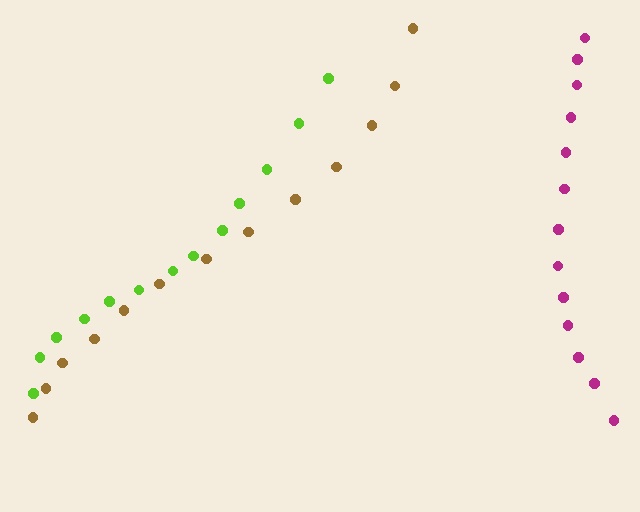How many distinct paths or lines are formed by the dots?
There are 3 distinct paths.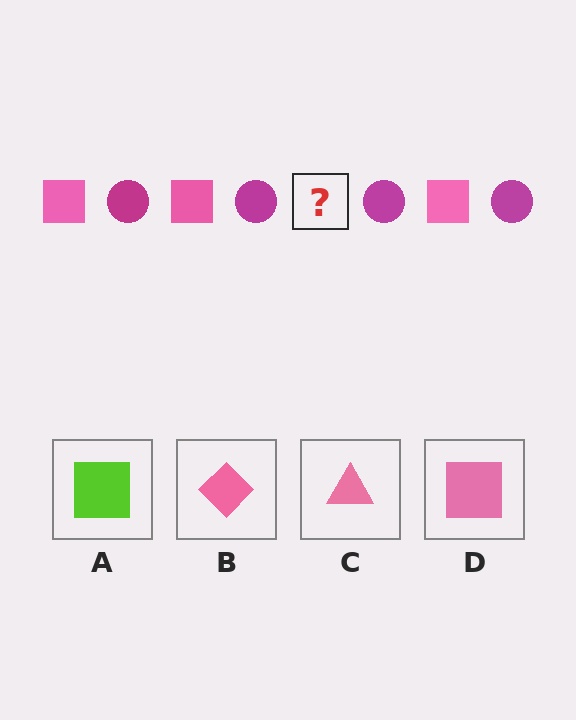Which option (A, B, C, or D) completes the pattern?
D.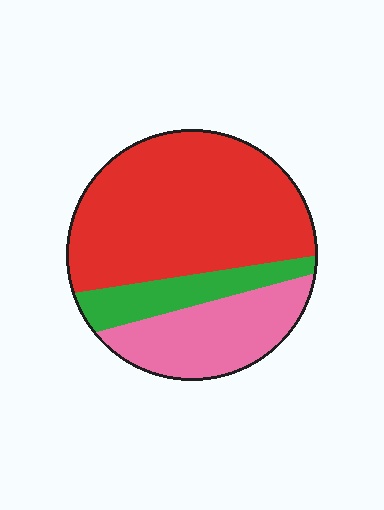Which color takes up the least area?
Green, at roughly 15%.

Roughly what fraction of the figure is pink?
Pink takes up about one quarter (1/4) of the figure.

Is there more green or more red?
Red.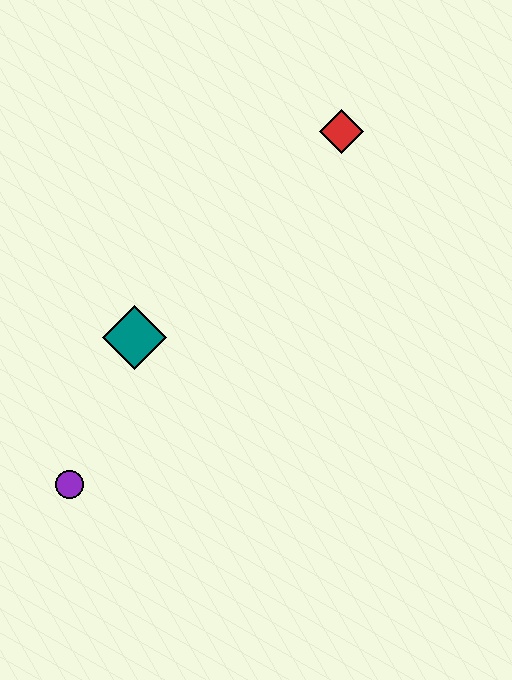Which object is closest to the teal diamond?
The purple circle is closest to the teal diamond.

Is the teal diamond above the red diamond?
No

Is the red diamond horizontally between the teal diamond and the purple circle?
No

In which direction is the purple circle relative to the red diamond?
The purple circle is below the red diamond.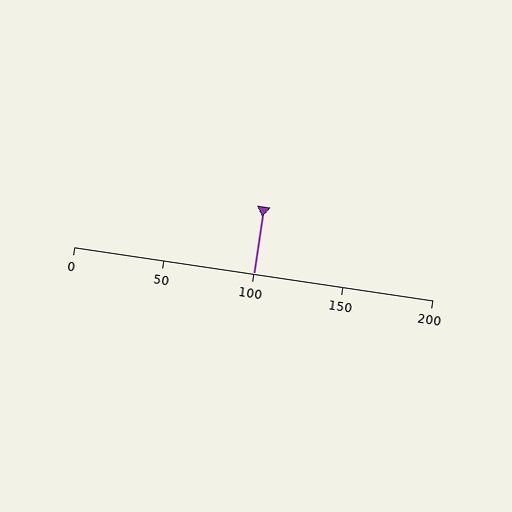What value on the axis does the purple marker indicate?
The marker indicates approximately 100.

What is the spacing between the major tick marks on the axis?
The major ticks are spaced 50 apart.